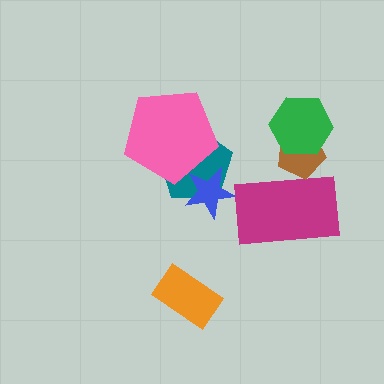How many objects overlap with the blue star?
2 objects overlap with the blue star.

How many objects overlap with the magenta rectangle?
1 object overlaps with the magenta rectangle.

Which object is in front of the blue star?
The pink pentagon is in front of the blue star.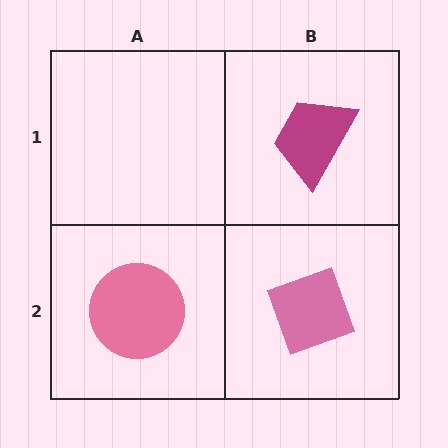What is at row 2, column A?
A pink circle.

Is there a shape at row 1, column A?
No, that cell is empty.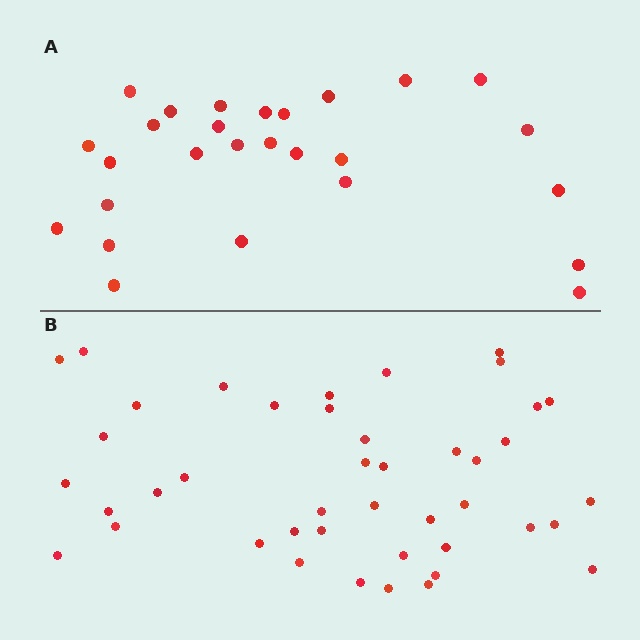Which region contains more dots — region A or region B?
Region B (the bottom region) has more dots.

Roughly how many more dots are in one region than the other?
Region B has approximately 15 more dots than region A.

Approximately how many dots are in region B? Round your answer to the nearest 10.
About 40 dots. (The exact count is 43, which rounds to 40.)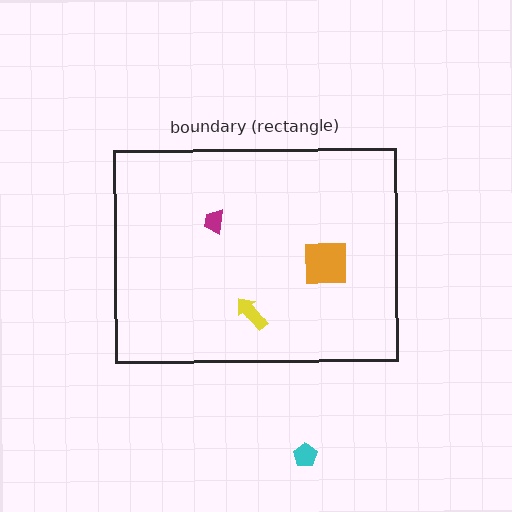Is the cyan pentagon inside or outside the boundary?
Outside.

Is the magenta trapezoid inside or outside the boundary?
Inside.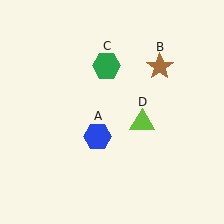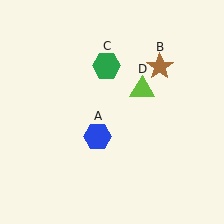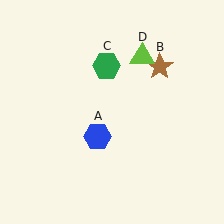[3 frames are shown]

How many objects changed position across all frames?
1 object changed position: lime triangle (object D).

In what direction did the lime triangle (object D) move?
The lime triangle (object D) moved up.